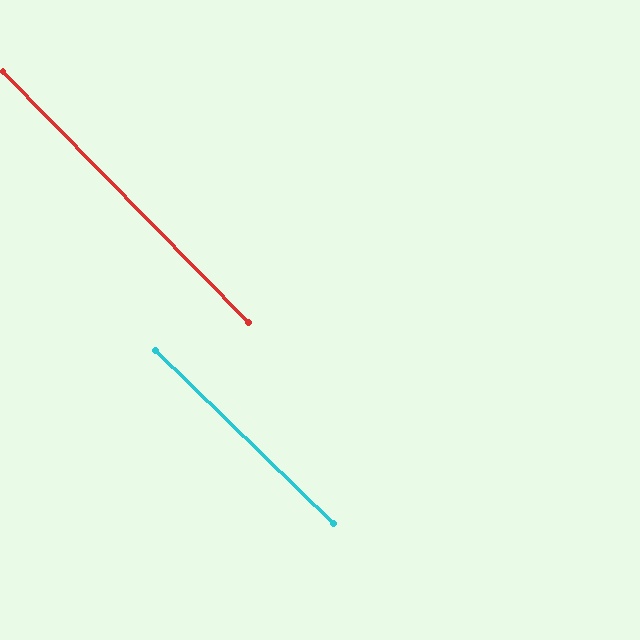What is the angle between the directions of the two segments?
Approximately 1 degree.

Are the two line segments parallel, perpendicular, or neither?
Parallel — their directions differ by only 1.3°.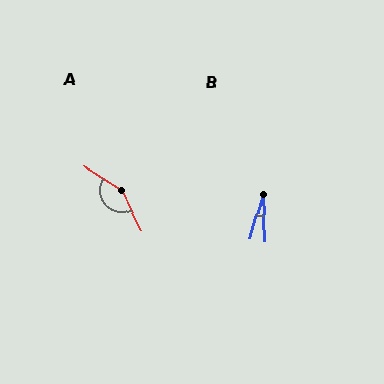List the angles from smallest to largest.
B (19°), A (149°).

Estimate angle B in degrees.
Approximately 19 degrees.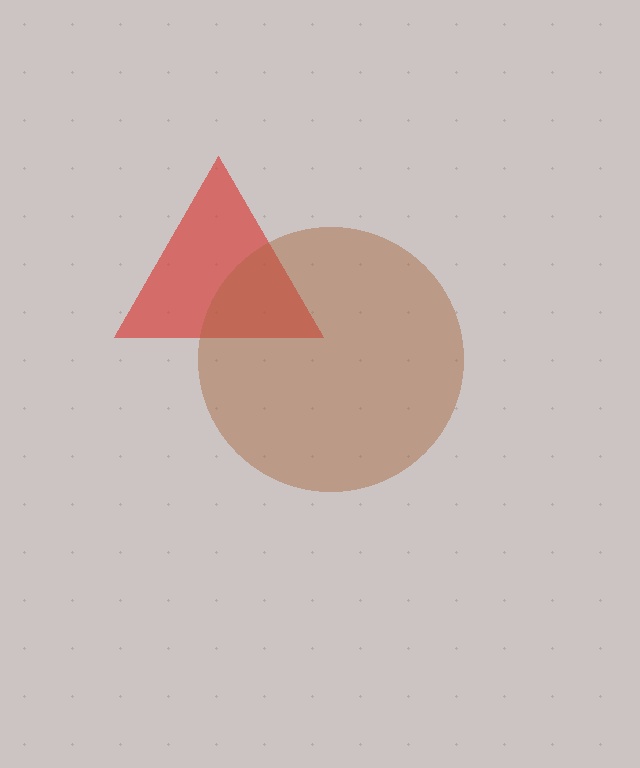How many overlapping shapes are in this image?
There are 2 overlapping shapes in the image.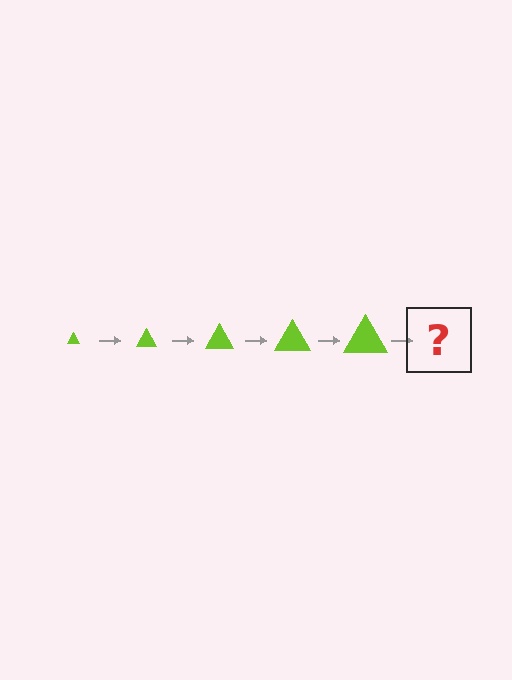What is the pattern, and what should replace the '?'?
The pattern is that the triangle gets progressively larger each step. The '?' should be a lime triangle, larger than the previous one.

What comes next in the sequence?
The next element should be a lime triangle, larger than the previous one.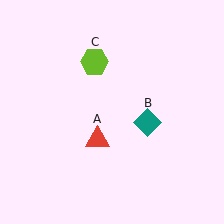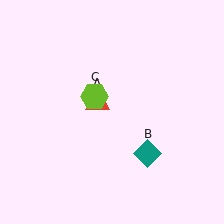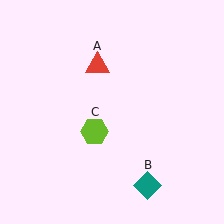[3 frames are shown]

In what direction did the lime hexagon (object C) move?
The lime hexagon (object C) moved down.